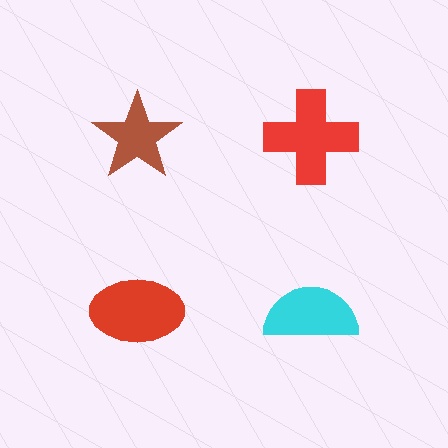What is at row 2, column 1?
A red ellipse.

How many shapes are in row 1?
2 shapes.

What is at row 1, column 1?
A brown star.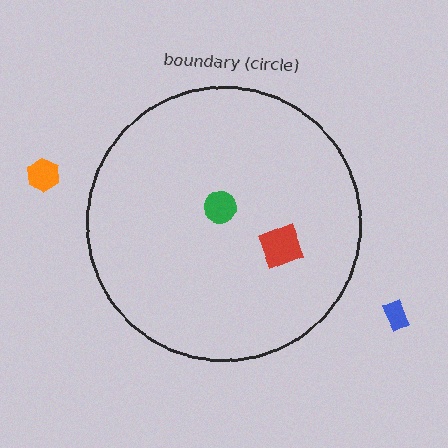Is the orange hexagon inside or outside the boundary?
Outside.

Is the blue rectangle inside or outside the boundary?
Outside.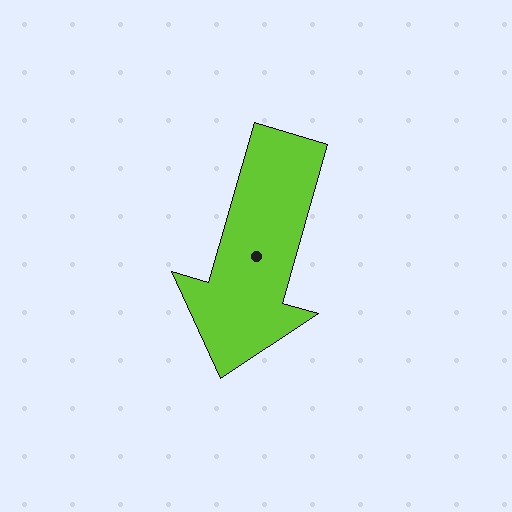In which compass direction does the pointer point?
South.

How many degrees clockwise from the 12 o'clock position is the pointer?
Approximately 196 degrees.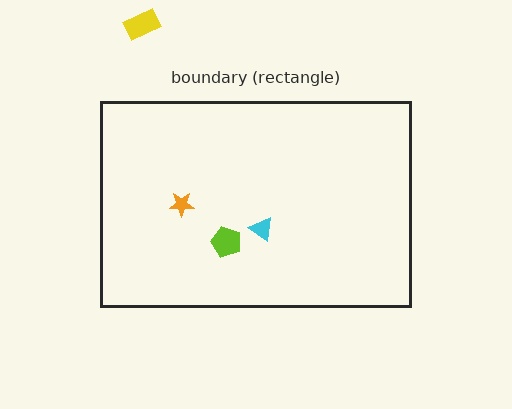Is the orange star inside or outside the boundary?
Inside.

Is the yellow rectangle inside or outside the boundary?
Outside.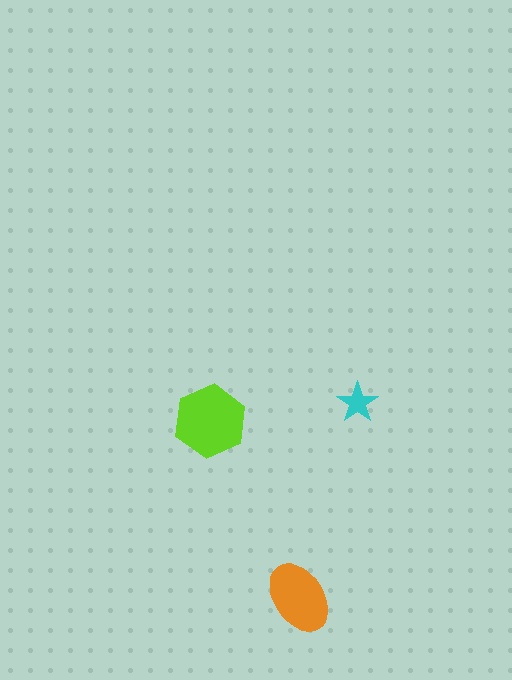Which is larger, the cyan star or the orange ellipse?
The orange ellipse.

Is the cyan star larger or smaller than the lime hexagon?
Smaller.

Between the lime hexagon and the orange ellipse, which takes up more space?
The lime hexagon.